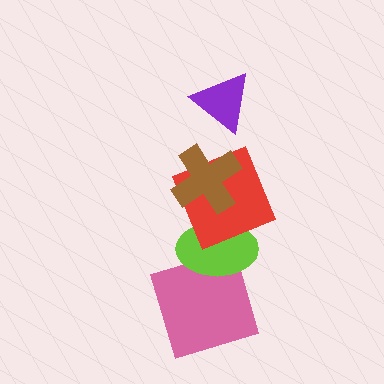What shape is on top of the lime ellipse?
The red square is on top of the lime ellipse.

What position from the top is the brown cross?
The brown cross is 2nd from the top.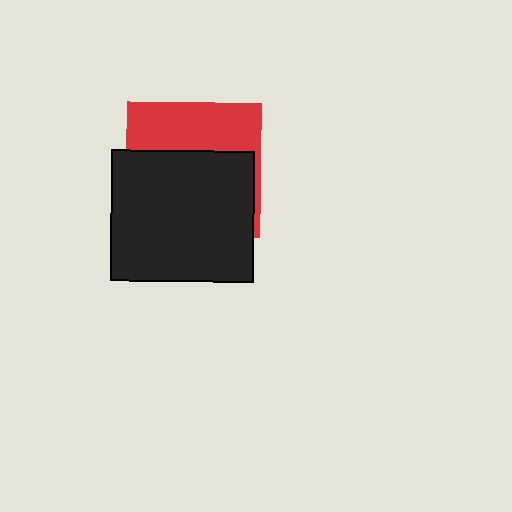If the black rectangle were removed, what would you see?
You would see the complete red square.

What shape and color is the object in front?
The object in front is a black rectangle.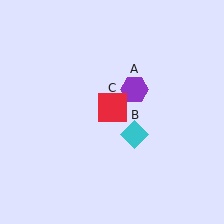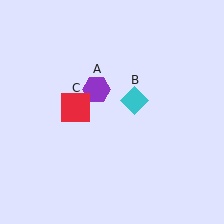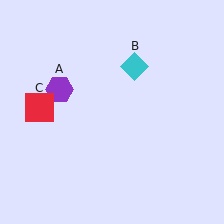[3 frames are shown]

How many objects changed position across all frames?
3 objects changed position: purple hexagon (object A), cyan diamond (object B), red square (object C).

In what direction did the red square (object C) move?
The red square (object C) moved left.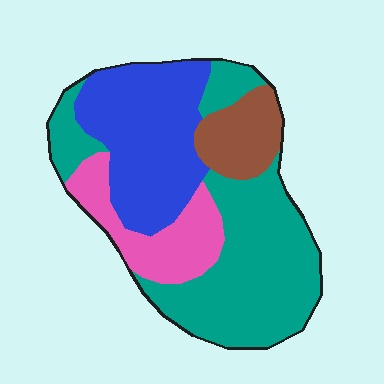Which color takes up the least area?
Brown, at roughly 10%.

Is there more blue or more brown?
Blue.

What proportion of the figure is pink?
Pink takes up about one sixth (1/6) of the figure.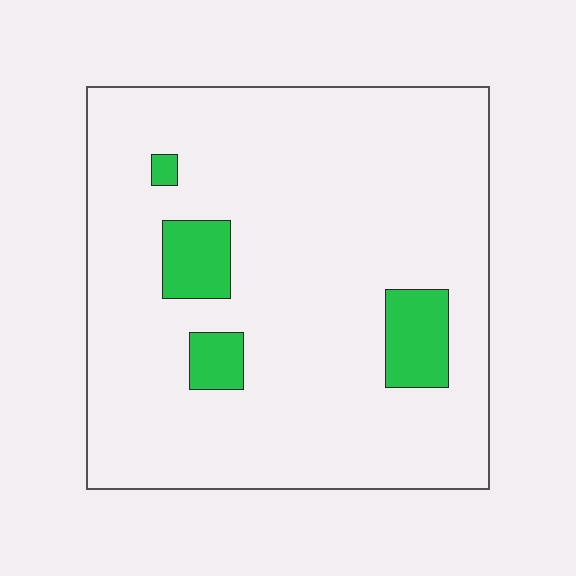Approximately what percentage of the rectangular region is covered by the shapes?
Approximately 10%.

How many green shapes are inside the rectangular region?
4.